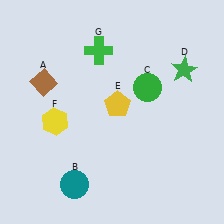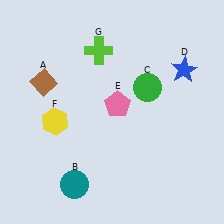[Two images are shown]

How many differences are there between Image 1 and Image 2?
There are 3 differences between the two images.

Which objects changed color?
D changed from green to blue. E changed from yellow to pink. G changed from green to lime.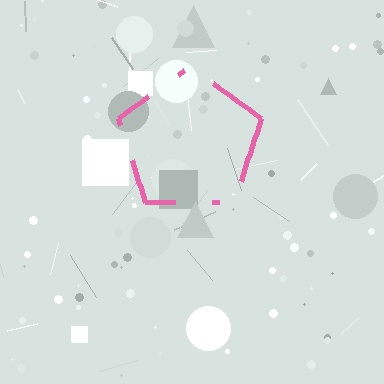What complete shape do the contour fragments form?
The contour fragments form a pentagon.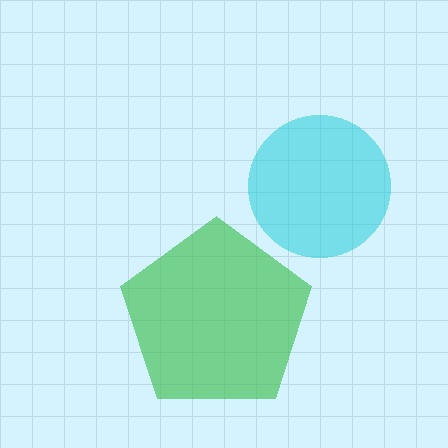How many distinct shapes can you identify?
There are 2 distinct shapes: a cyan circle, a green pentagon.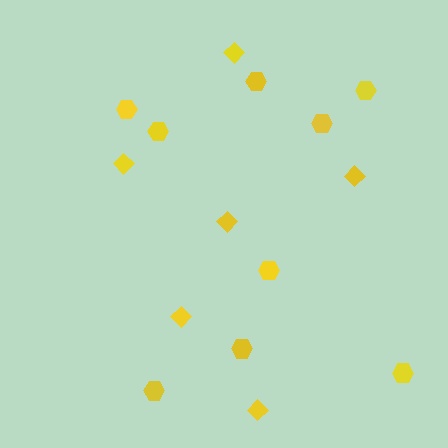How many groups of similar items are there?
There are 2 groups: one group of hexagons (9) and one group of diamonds (6).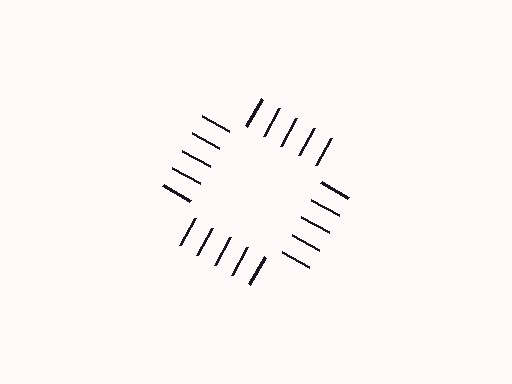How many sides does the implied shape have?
4 sides — the line-ends trace a square.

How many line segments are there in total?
20 — 5 along each of the 4 edges.